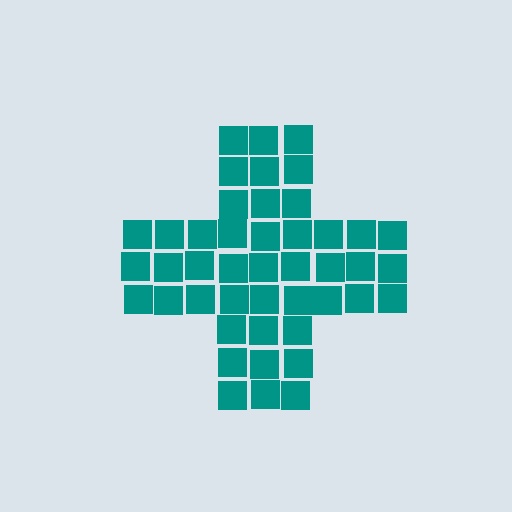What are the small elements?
The small elements are squares.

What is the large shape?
The large shape is a cross.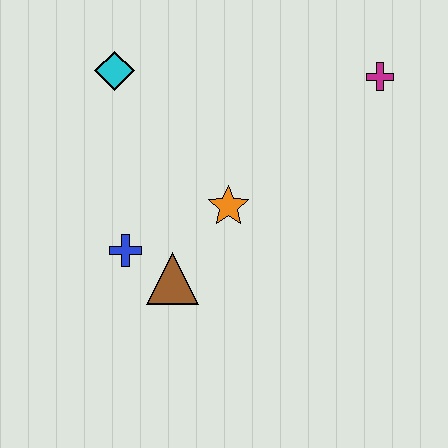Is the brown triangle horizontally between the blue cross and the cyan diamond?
No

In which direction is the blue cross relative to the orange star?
The blue cross is to the left of the orange star.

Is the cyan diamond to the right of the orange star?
No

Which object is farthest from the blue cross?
The magenta cross is farthest from the blue cross.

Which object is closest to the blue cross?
The brown triangle is closest to the blue cross.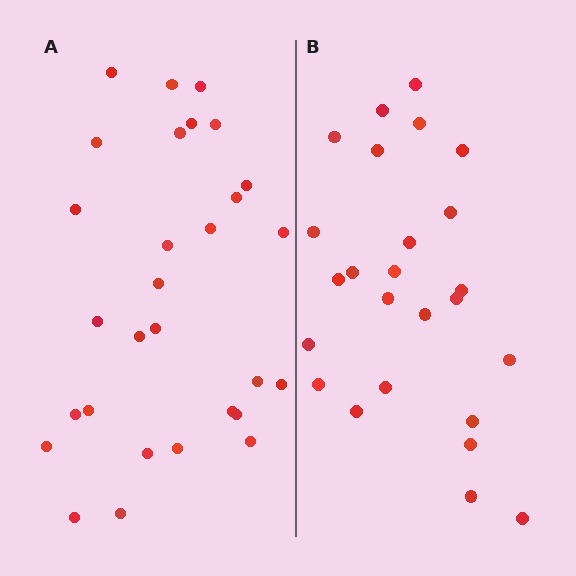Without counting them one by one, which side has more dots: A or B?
Region A (the left region) has more dots.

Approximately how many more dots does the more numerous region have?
Region A has about 4 more dots than region B.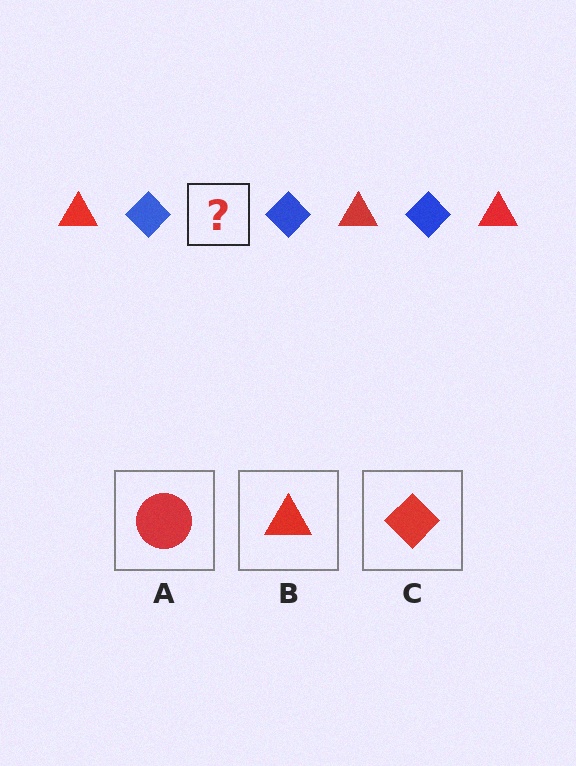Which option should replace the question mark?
Option B.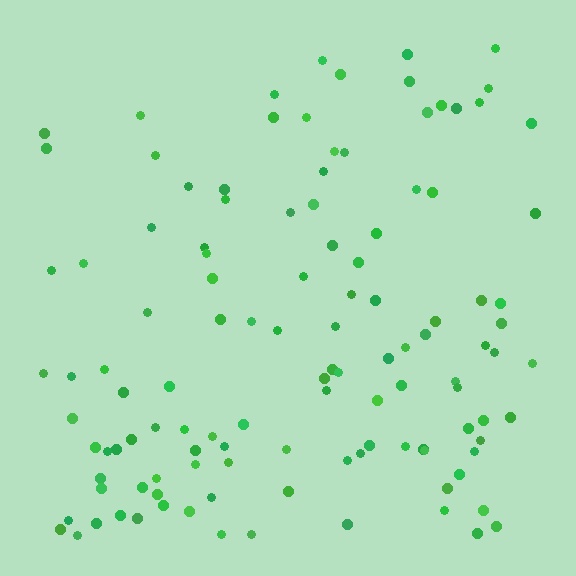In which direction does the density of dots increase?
From top to bottom, with the bottom side densest.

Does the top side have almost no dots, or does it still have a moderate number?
Still a moderate number, just noticeably fewer than the bottom.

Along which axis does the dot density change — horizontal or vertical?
Vertical.